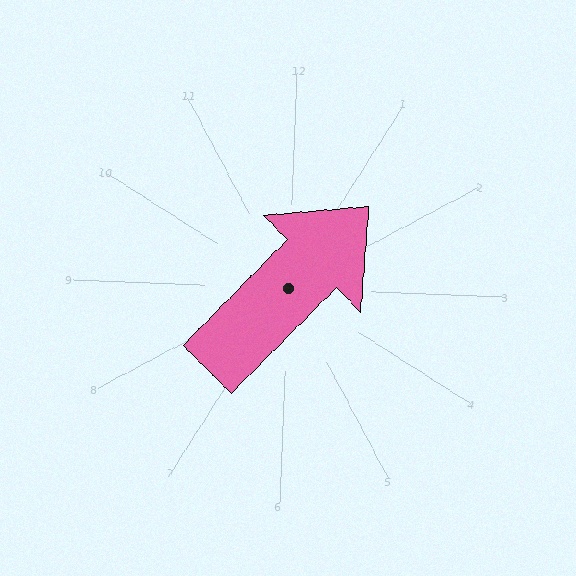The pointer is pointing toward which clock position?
Roughly 1 o'clock.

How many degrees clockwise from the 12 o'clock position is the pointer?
Approximately 43 degrees.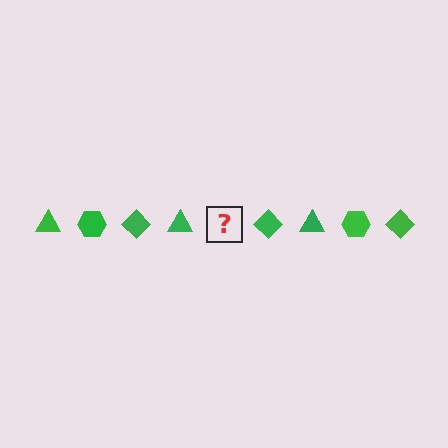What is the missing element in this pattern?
The missing element is a green hexagon.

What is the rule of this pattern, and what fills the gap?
The rule is that the pattern cycles through triangle, hexagon, diamond shapes in green. The gap should be filled with a green hexagon.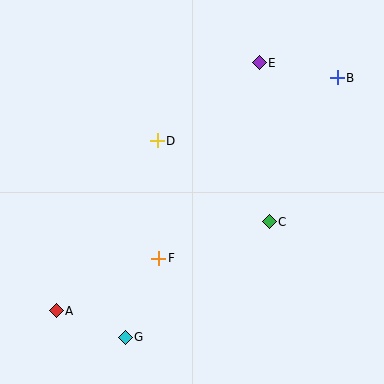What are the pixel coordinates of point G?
Point G is at (125, 337).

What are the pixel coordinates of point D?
Point D is at (157, 141).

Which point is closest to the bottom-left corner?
Point A is closest to the bottom-left corner.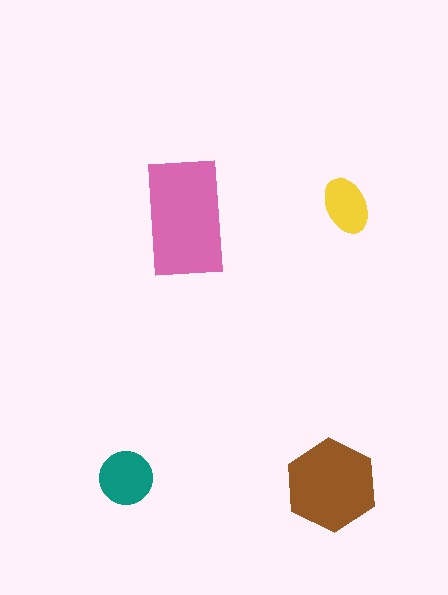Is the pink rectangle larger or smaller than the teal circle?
Larger.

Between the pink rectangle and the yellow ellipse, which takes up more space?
The pink rectangle.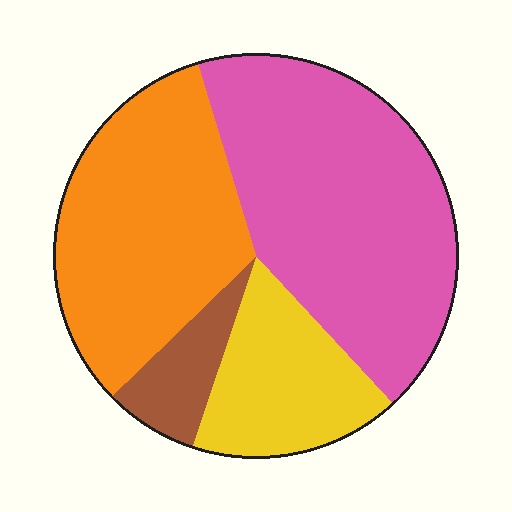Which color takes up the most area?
Pink, at roughly 45%.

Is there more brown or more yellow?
Yellow.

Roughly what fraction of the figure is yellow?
Yellow covers 17% of the figure.